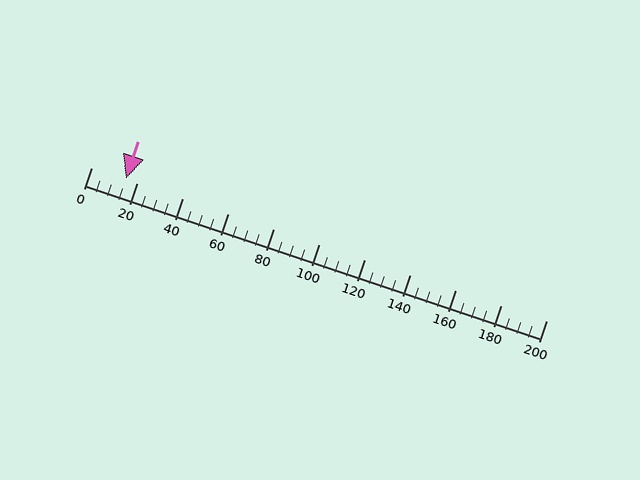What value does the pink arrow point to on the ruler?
The pink arrow points to approximately 15.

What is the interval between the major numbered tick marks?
The major tick marks are spaced 20 units apart.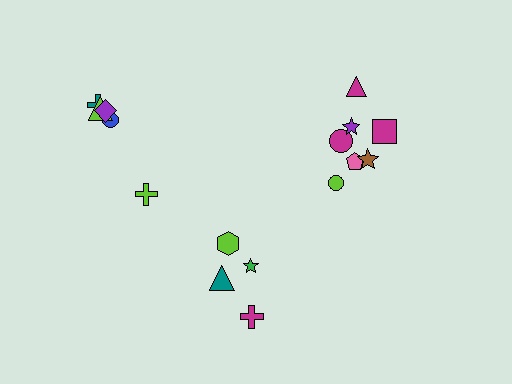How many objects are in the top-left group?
There are 5 objects.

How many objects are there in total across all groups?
There are 16 objects.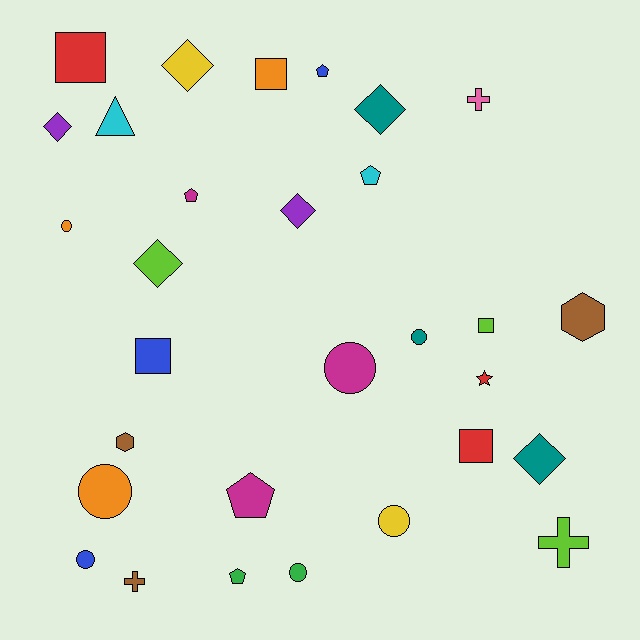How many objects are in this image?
There are 30 objects.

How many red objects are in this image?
There are 3 red objects.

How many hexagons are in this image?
There are 2 hexagons.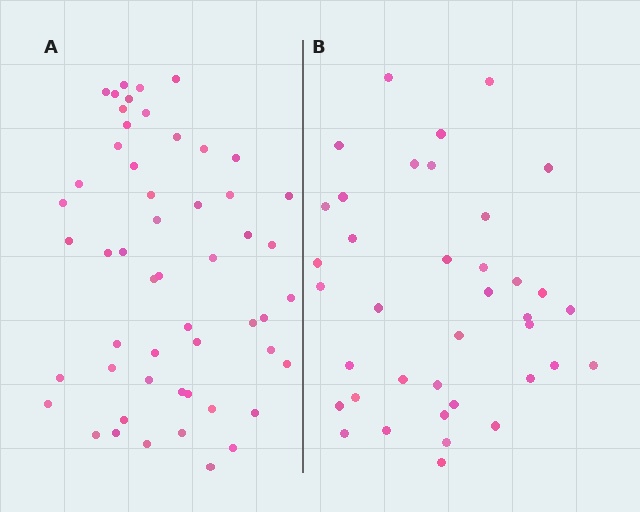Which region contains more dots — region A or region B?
Region A (the left region) has more dots.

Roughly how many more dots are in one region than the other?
Region A has approximately 15 more dots than region B.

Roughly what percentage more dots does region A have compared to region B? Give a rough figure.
About 40% more.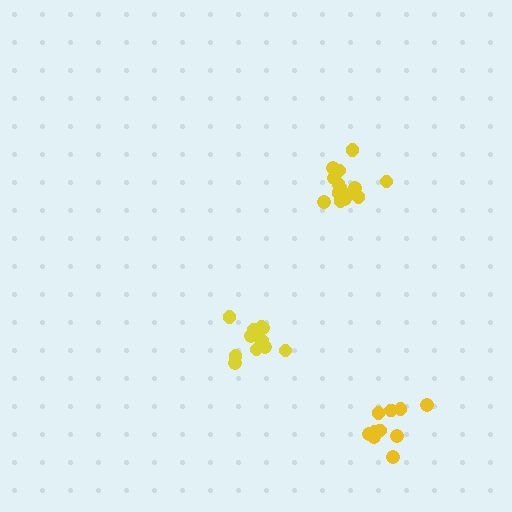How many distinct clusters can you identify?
There are 3 distinct clusters.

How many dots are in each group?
Group 1: 14 dots, Group 2: 12 dots, Group 3: 10 dots (36 total).